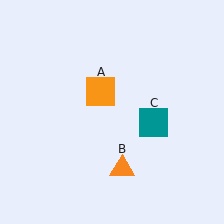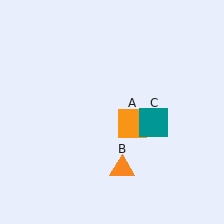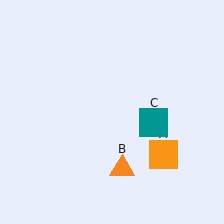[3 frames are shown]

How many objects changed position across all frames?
1 object changed position: orange square (object A).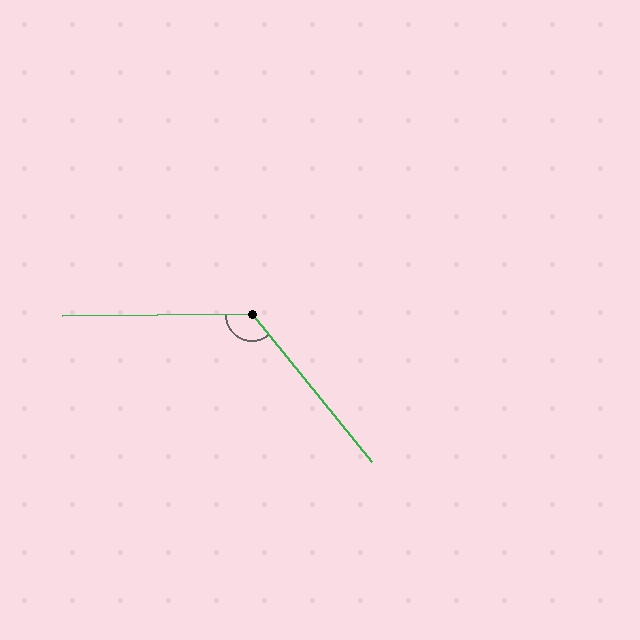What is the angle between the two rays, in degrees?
Approximately 128 degrees.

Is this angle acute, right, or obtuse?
It is obtuse.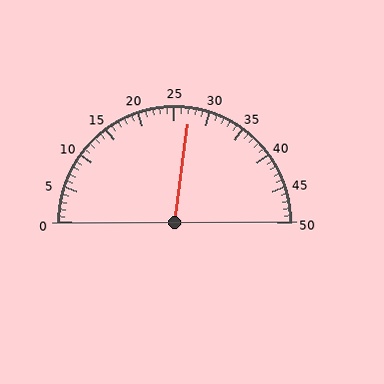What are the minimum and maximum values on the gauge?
The gauge ranges from 0 to 50.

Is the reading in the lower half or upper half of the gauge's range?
The reading is in the upper half of the range (0 to 50).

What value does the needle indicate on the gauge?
The needle indicates approximately 27.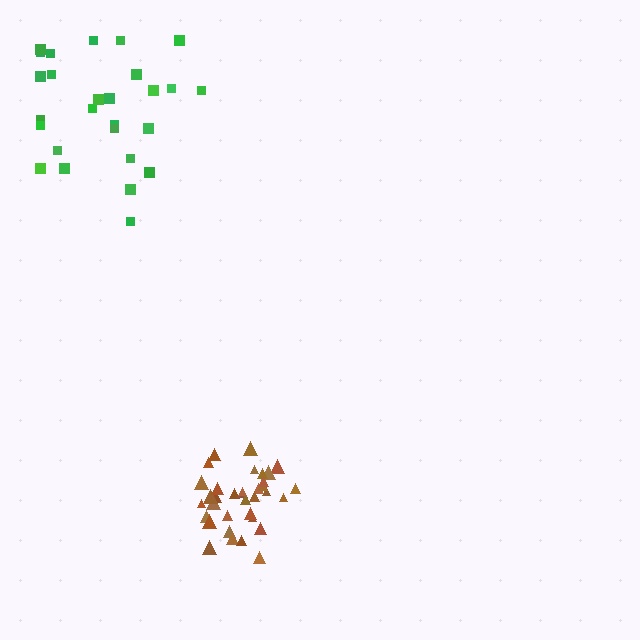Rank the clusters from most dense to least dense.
brown, green.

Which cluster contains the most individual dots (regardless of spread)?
Brown (35).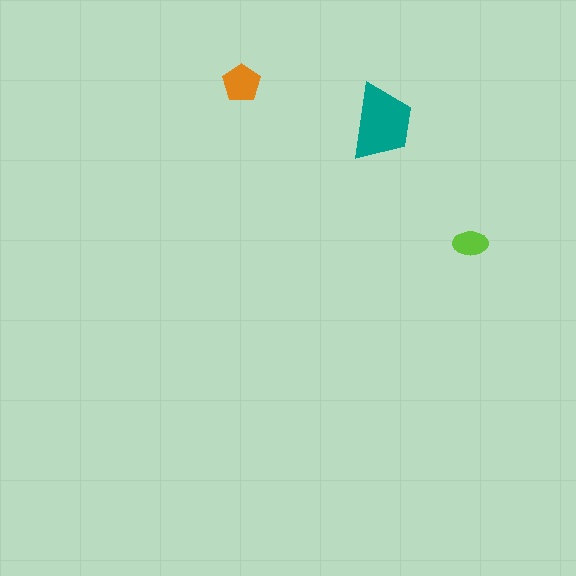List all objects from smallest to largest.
The lime ellipse, the orange pentagon, the teal trapezoid.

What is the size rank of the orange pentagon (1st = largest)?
2nd.